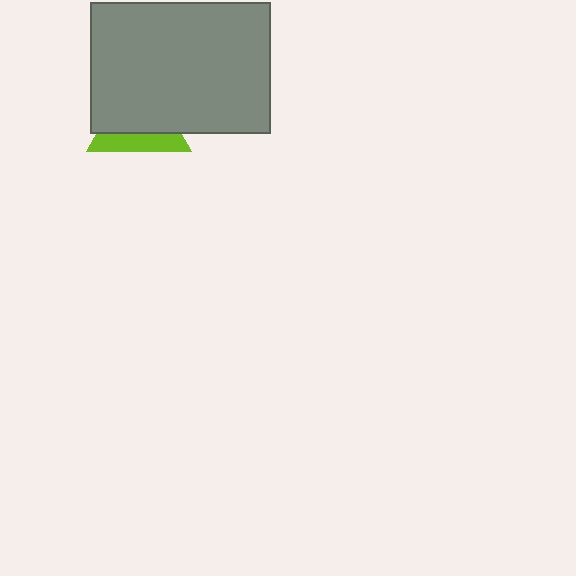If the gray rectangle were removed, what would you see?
You would see the complete lime triangle.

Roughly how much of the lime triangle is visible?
A small part of it is visible (roughly 35%).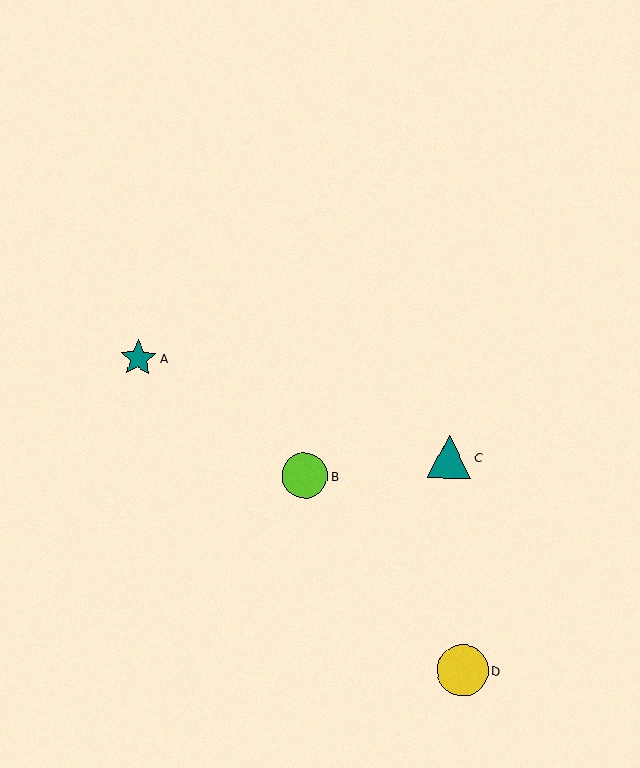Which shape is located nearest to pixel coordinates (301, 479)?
The lime circle (labeled B) at (305, 476) is nearest to that location.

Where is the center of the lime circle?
The center of the lime circle is at (305, 476).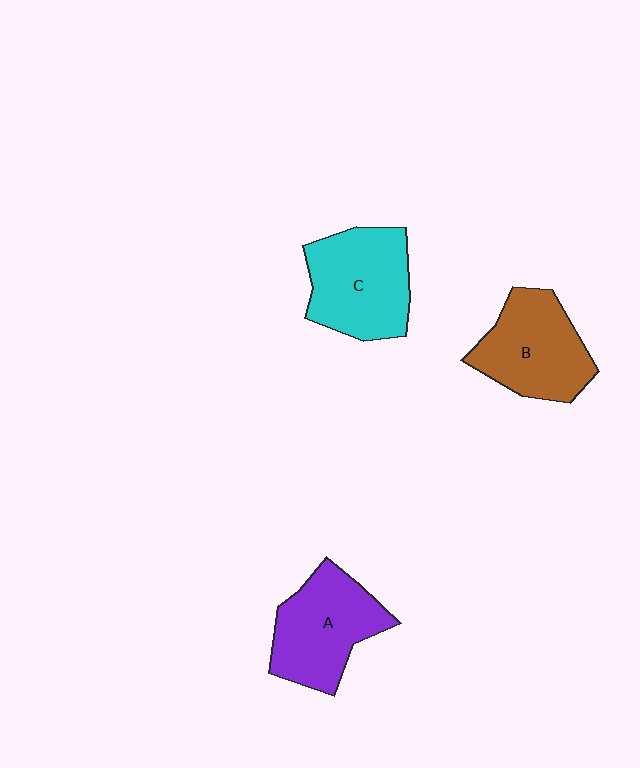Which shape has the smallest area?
Shape B (brown).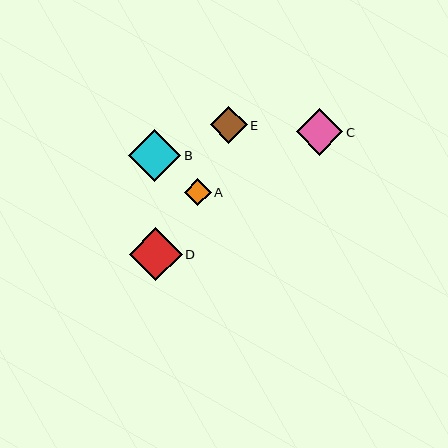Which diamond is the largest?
Diamond D is the largest with a size of approximately 53 pixels.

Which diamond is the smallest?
Diamond A is the smallest with a size of approximately 27 pixels.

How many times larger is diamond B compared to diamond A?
Diamond B is approximately 1.9 times the size of diamond A.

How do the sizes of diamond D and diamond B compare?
Diamond D and diamond B are approximately the same size.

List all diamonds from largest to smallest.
From largest to smallest: D, B, C, E, A.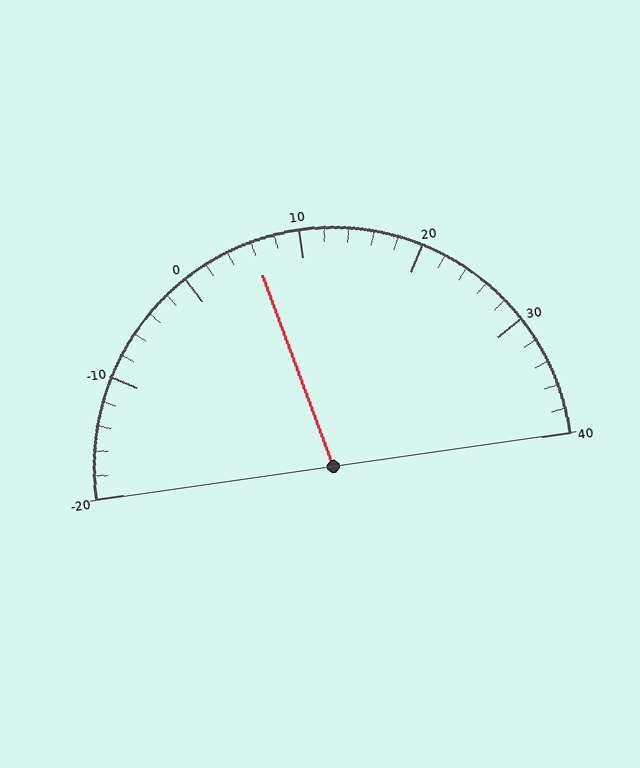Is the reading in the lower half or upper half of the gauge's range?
The reading is in the lower half of the range (-20 to 40).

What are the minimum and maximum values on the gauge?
The gauge ranges from -20 to 40.